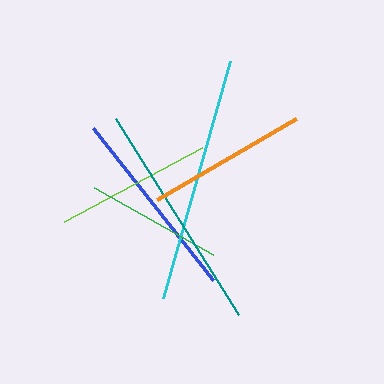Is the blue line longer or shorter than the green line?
The blue line is longer than the green line.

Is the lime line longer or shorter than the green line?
The lime line is longer than the green line.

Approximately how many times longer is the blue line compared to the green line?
The blue line is approximately 1.4 times the length of the green line.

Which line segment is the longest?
The cyan line is the longest at approximately 247 pixels.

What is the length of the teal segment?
The teal segment is approximately 232 pixels long.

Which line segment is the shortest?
The green line is the shortest at approximately 136 pixels.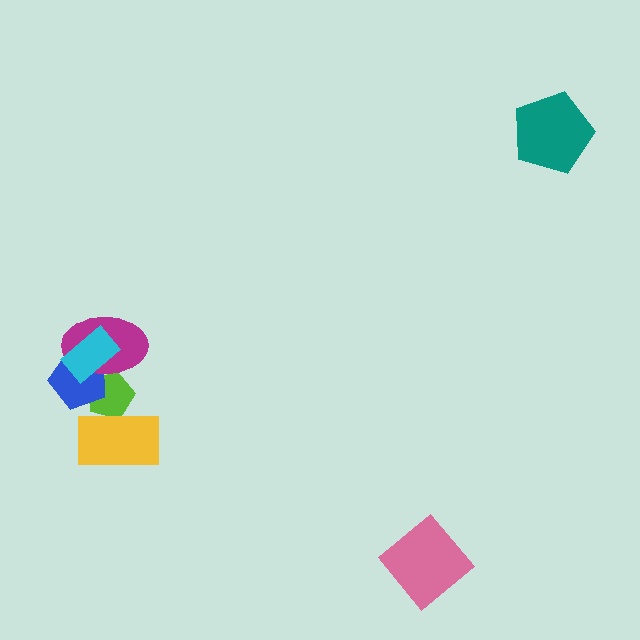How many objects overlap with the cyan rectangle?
3 objects overlap with the cyan rectangle.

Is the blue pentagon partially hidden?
Yes, it is partially covered by another shape.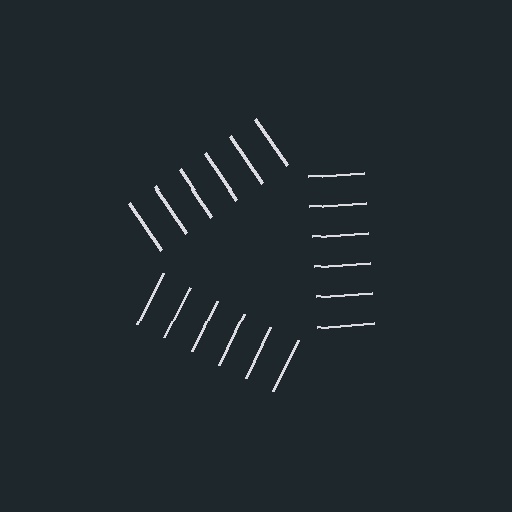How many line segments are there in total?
18 — 6 along each of the 3 edges.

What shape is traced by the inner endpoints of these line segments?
An illusory triangle — the line segments terminate on its edges but no continuous stroke is drawn.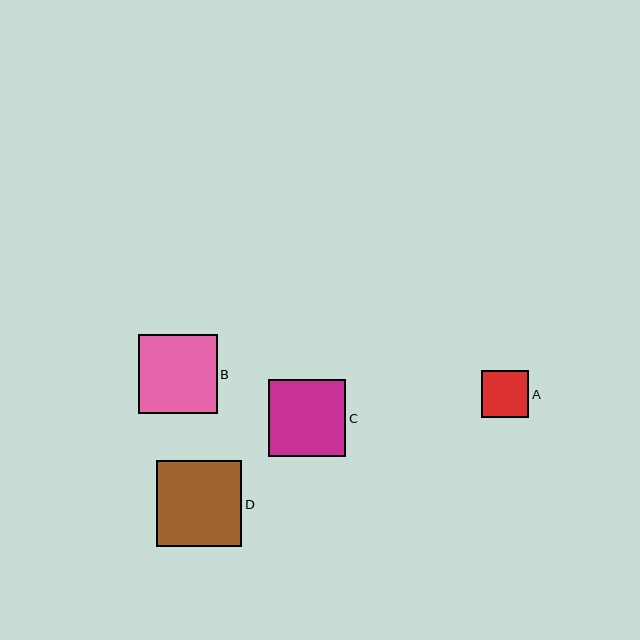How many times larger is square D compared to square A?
Square D is approximately 1.8 times the size of square A.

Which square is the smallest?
Square A is the smallest with a size of approximately 48 pixels.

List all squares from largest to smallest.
From largest to smallest: D, B, C, A.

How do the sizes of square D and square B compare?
Square D and square B are approximately the same size.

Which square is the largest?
Square D is the largest with a size of approximately 86 pixels.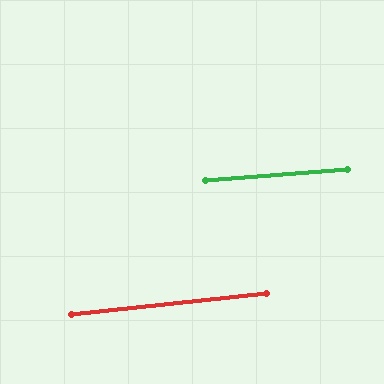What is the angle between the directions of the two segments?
Approximately 2 degrees.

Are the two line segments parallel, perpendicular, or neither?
Parallel — their directions differ by only 1.6°.